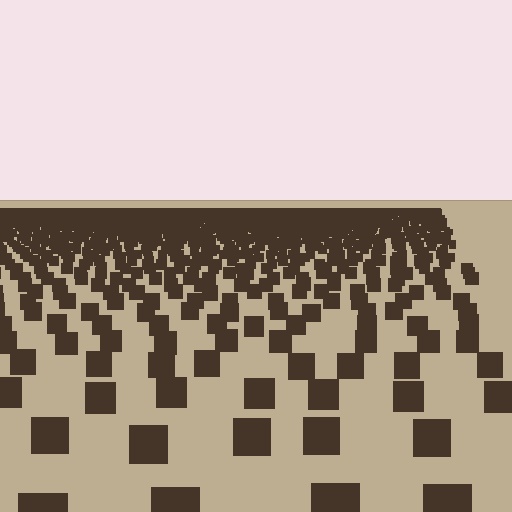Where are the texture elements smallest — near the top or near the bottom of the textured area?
Near the top.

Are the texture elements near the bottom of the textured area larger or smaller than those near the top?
Larger. Near the bottom, elements are closer to the viewer and appear at a bigger on-screen size.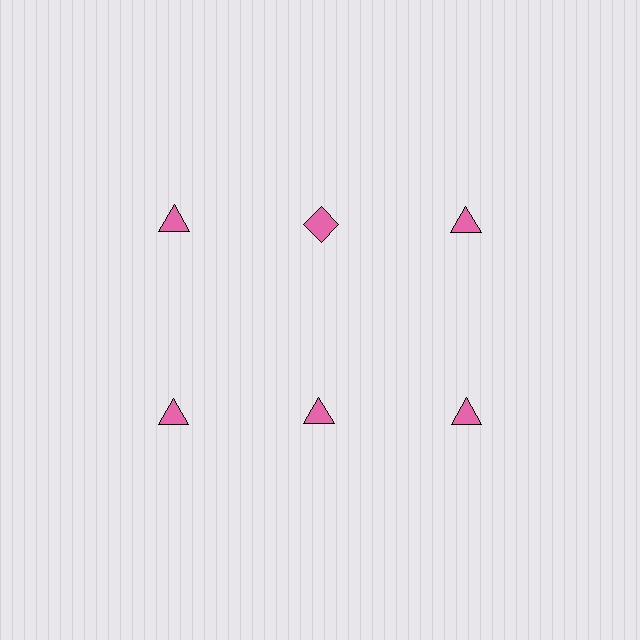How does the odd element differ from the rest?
It has a different shape: diamond instead of triangle.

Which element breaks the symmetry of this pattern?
The pink diamond in the top row, second from left column breaks the symmetry. All other shapes are pink triangles.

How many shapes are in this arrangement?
There are 6 shapes arranged in a grid pattern.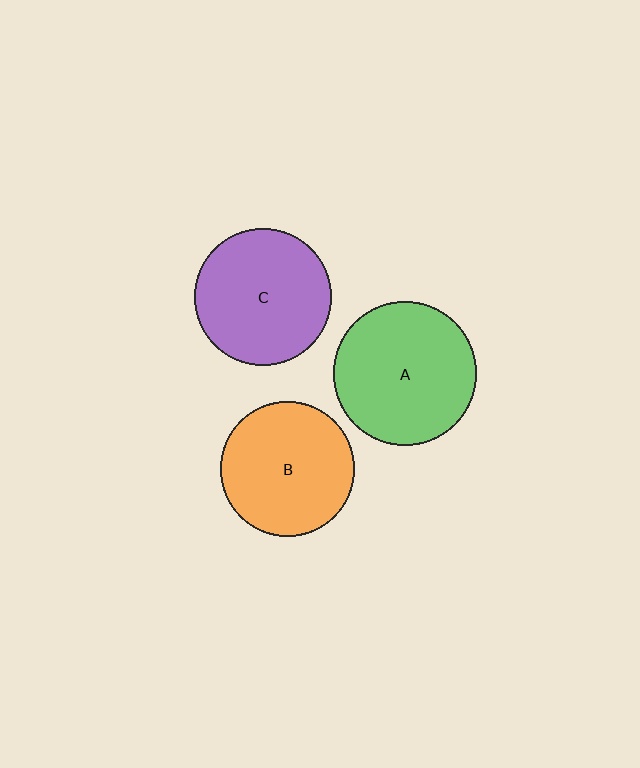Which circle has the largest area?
Circle A (green).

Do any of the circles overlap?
No, none of the circles overlap.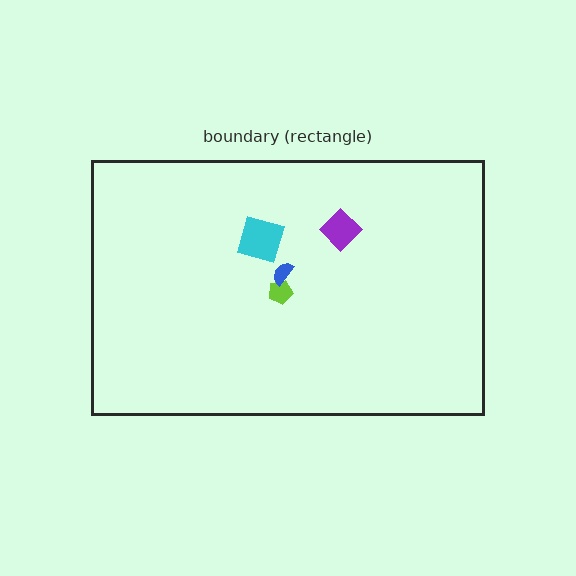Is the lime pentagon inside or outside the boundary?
Inside.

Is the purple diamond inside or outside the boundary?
Inside.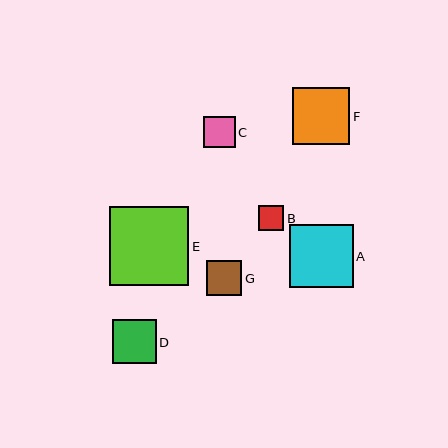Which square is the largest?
Square E is the largest with a size of approximately 79 pixels.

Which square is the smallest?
Square B is the smallest with a size of approximately 25 pixels.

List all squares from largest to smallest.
From largest to smallest: E, A, F, D, G, C, B.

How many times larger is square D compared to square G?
Square D is approximately 1.2 times the size of square G.